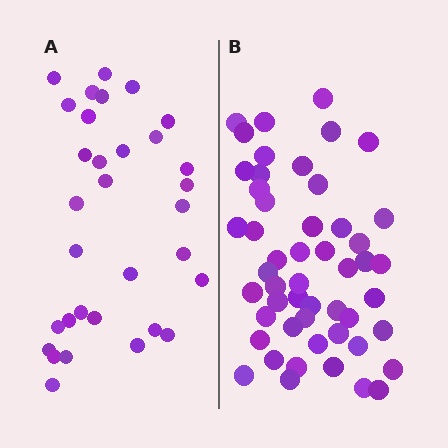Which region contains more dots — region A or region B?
Region B (the right region) has more dots.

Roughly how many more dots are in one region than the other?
Region B has approximately 20 more dots than region A.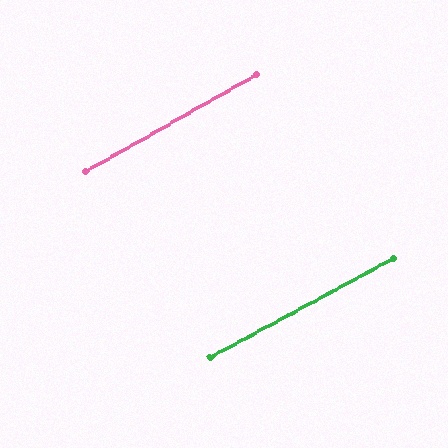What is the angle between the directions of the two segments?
Approximately 1 degree.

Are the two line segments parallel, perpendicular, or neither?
Parallel — their directions differ by only 1.3°.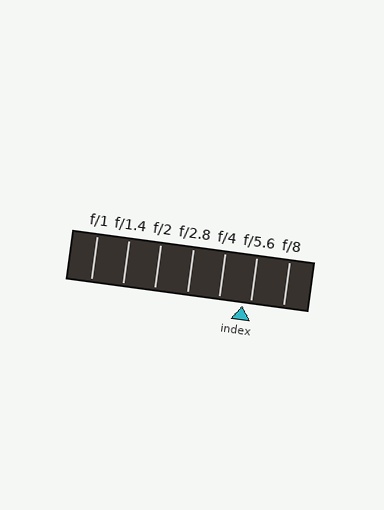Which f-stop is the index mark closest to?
The index mark is closest to f/5.6.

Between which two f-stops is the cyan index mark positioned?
The index mark is between f/4 and f/5.6.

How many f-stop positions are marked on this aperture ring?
There are 7 f-stop positions marked.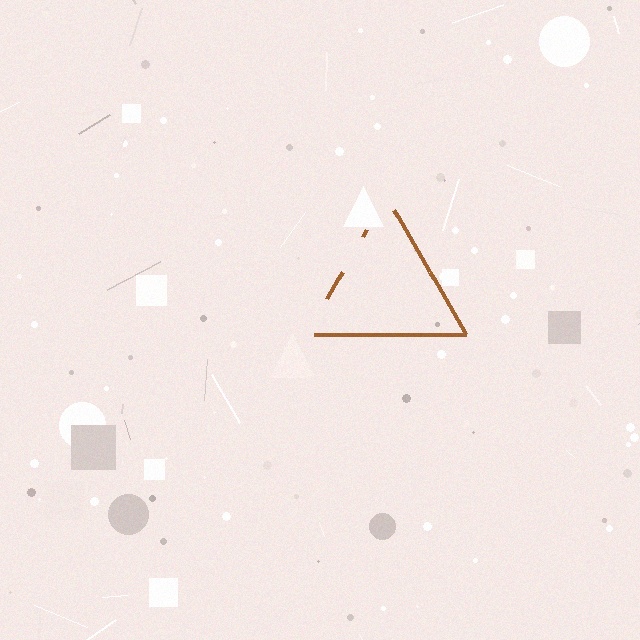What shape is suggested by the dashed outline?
The dashed outline suggests a triangle.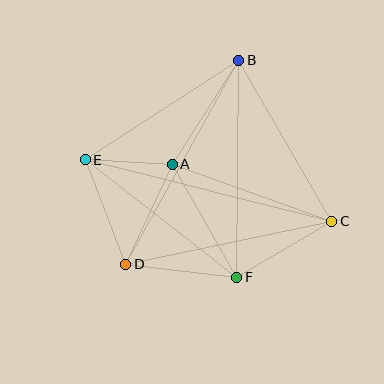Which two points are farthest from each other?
Points C and E are farthest from each other.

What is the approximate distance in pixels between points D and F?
The distance between D and F is approximately 112 pixels.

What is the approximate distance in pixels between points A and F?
The distance between A and F is approximately 130 pixels.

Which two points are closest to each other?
Points A and E are closest to each other.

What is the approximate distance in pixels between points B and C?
The distance between B and C is approximately 186 pixels.